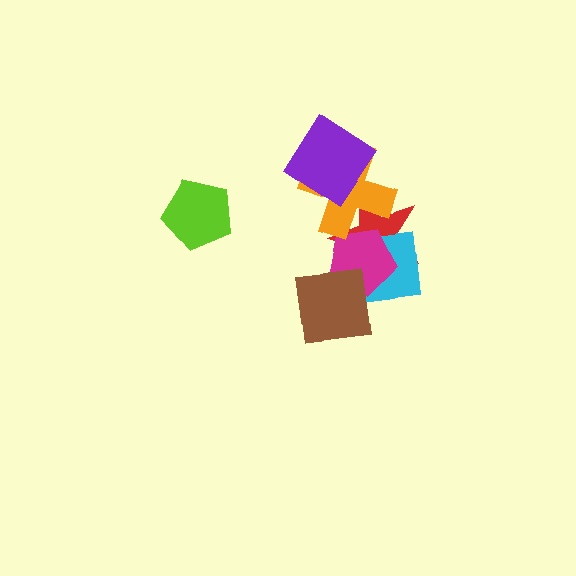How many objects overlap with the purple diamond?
1 object overlaps with the purple diamond.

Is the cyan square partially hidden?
Yes, it is partially covered by another shape.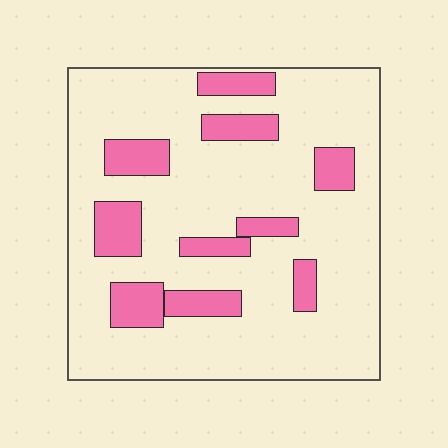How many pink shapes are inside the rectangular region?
10.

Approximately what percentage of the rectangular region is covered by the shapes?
Approximately 20%.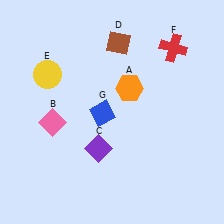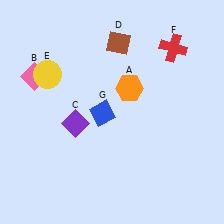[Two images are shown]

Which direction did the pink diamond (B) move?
The pink diamond (B) moved up.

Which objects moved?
The objects that moved are: the pink diamond (B), the purple diamond (C).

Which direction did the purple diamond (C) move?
The purple diamond (C) moved up.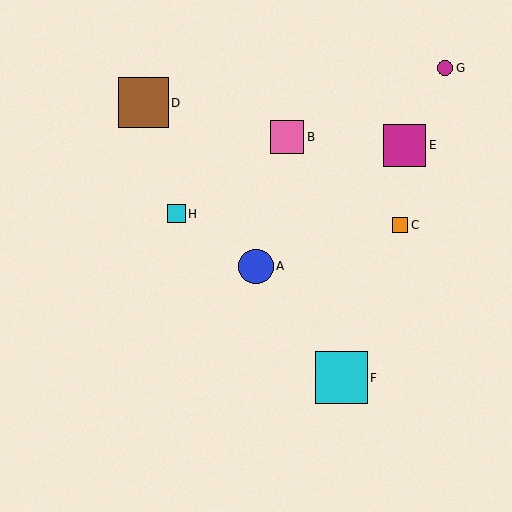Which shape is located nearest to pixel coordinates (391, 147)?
The magenta square (labeled E) at (404, 145) is nearest to that location.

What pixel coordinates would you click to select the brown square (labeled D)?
Click at (143, 103) to select the brown square D.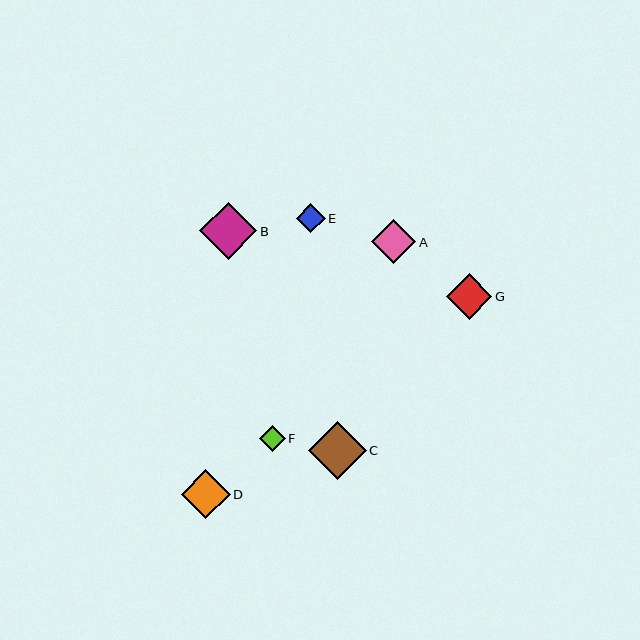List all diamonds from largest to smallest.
From largest to smallest: C, B, D, G, A, E, F.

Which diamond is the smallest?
Diamond F is the smallest with a size of approximately 25 pixels.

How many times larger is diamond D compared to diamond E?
Diamond D is approximately 1.7 times the size of diamond E.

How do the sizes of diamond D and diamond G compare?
Diamond D and diamond G are approximately the same size.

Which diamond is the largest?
Diamond C is the largest with a size of approximately 58 pixels.